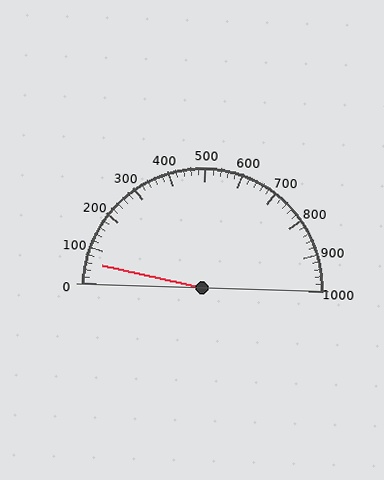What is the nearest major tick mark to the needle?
The nearest major tick mark is 100.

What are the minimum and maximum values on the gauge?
The gauge ranges from 0 to 1000.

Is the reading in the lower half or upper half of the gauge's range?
The reading is in the lower half of the range (0 to 1000).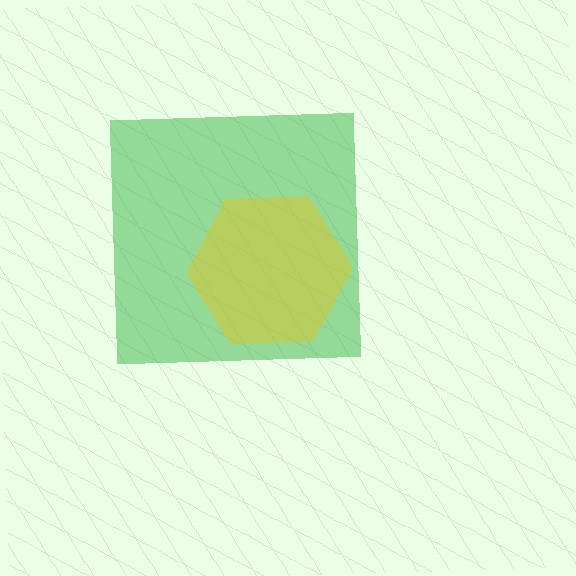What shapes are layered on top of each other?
The layered shapes are: a green square, a yellow hexagon.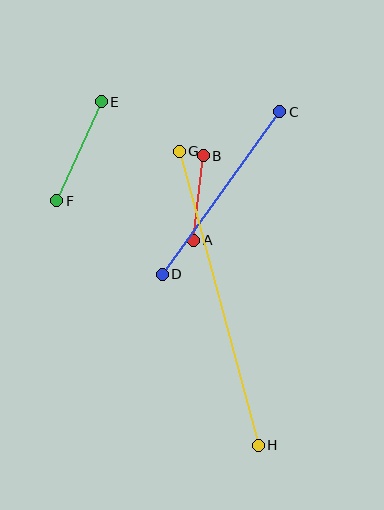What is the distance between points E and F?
The distance is approximately 108 pixels.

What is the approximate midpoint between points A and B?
The midpoint is at approximately (199, 198) pixels.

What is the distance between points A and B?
The distance is approximately 85 pixels.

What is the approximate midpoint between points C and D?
The midpoint is at approximately (221, 193) pixels.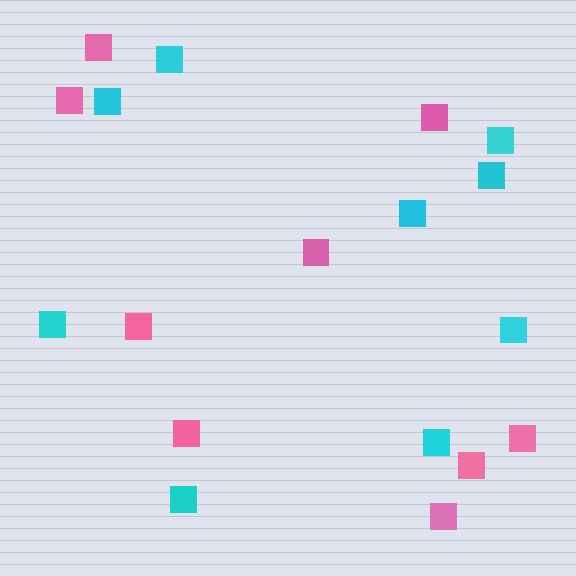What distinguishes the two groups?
There are 2 groups: one group of pink squares (9) and one group of cyan squares (9).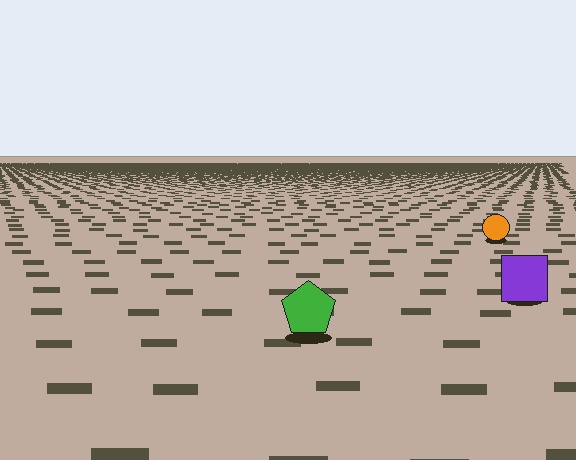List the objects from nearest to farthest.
From nearest to farthest: the green pentagon, the purple square, the orange circle.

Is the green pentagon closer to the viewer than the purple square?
Yes. The green pentagon is closer — you can tell from the texture gradient: the ground texture is coarser near it.